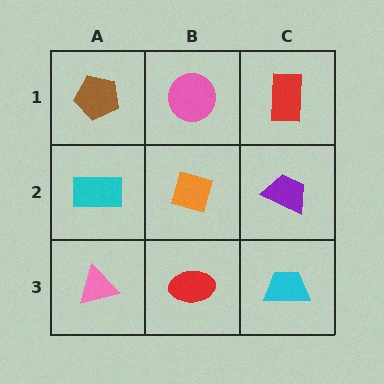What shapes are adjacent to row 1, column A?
A cyan rectangle (row 2, column A), a pink circle (row 1, column B).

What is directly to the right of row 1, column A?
A pink circle.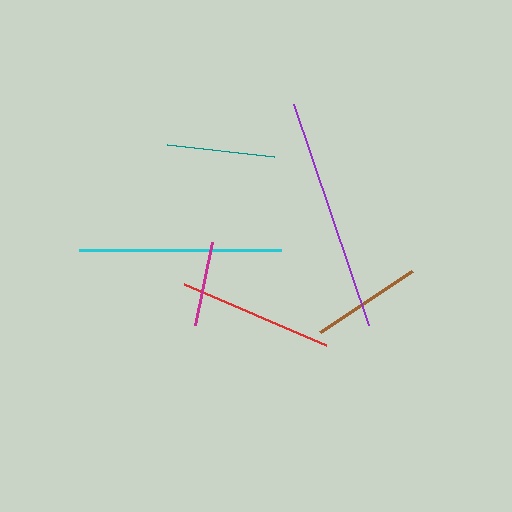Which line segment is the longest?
The purple line is the longest at approximately 234 pixels.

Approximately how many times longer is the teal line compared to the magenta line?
The teal line is approximately 1.3 times the length of the magenta line.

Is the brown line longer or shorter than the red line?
The red line is longer than the brown line.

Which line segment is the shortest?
The magenta line is the shortest at approximately 84 pixels.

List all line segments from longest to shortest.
From longest to shortest: purple, cyan, red, brown, teal, magenta.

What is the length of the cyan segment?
The cyan segment is approximately 201 pixels long.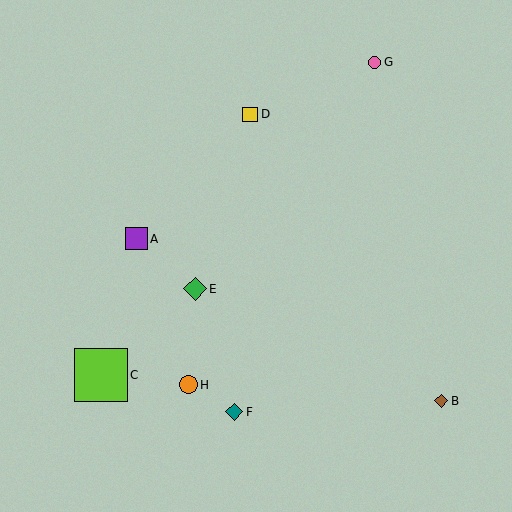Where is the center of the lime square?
The center of the lime square is at (101, 375).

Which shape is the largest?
The lime square (labeled C) is the largest.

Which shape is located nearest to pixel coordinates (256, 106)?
The yellow square (labeled D) at (250, 114) is nearest to that location.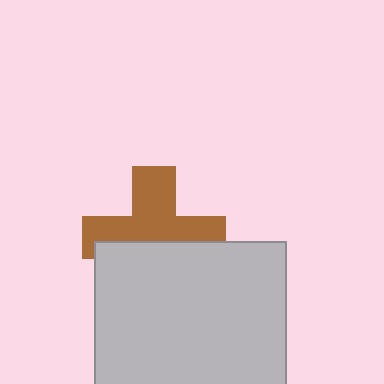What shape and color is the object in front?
The object in front is a light gray rectangle.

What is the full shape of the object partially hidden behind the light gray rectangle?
The partially hidden object is a brown cross.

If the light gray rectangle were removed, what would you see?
You would see the complete brown cross.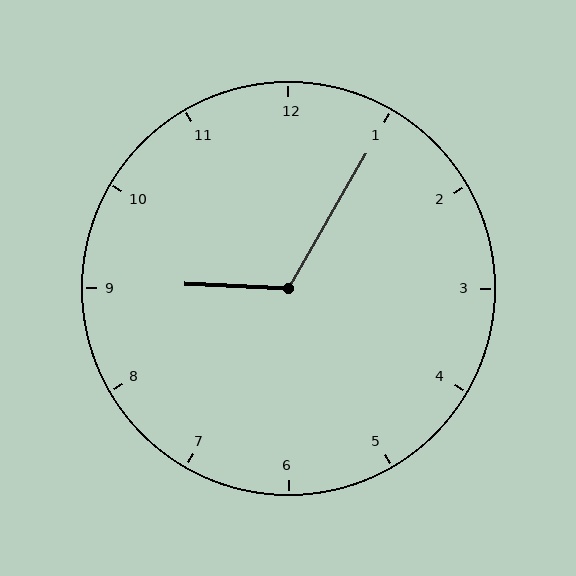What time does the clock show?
9:05.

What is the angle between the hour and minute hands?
Approximately 118 degrees.